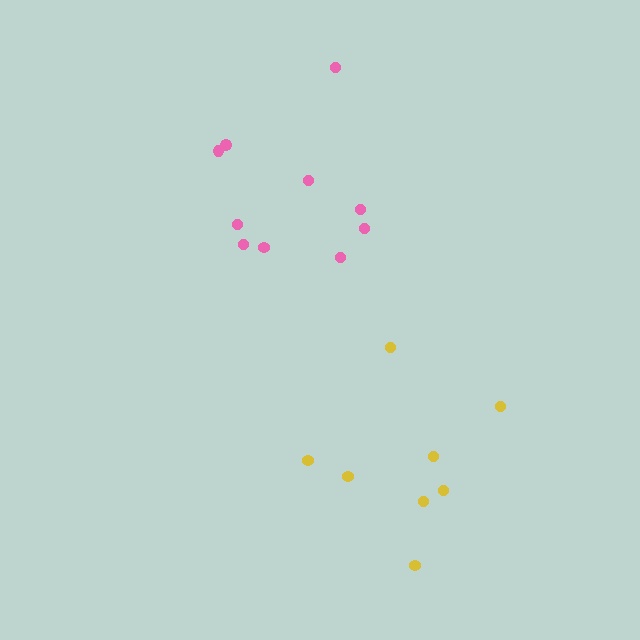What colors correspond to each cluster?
The clusters are colored: yellow, pink.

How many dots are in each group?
Group 1: 8 dots, Group 2: 10 dots (18 total).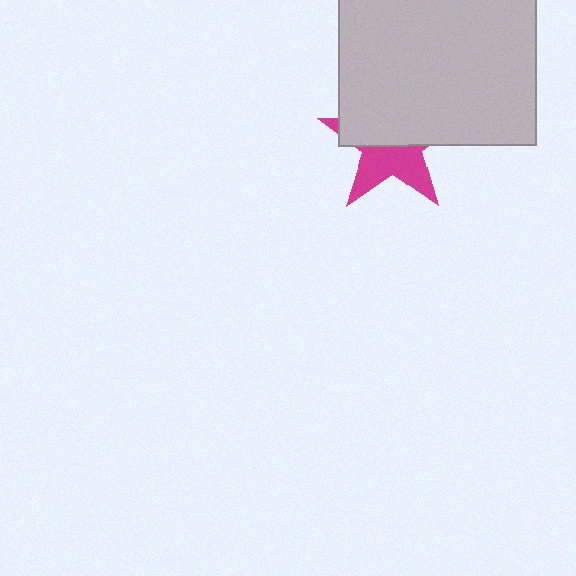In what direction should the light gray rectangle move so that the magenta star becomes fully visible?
The light gray rectangle should move up. That is the shortest direction to clear the overlap and leave the magenta star fully visible.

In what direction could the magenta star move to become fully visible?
The magenta star could move down. That would shift it out from behind the light gray rectangle entirely.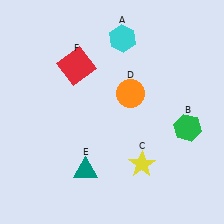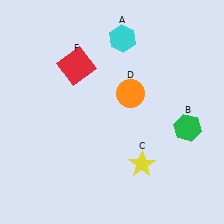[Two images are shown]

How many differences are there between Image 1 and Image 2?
There is 1 difference between the two images.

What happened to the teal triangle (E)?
The teal triangle (E) was removed in Image 2. It was in the bottom-left area of Image 1.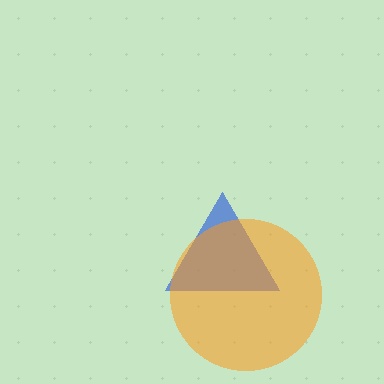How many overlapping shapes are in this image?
There are 2 overlapping shapes in the image.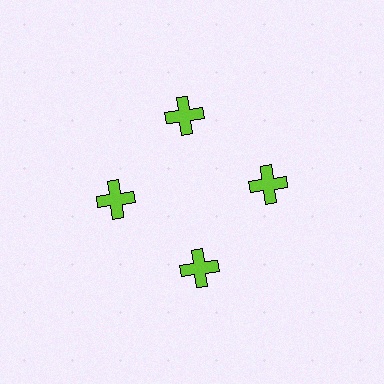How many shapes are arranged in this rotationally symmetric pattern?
There are 4 shapes, arranged in 4 groups of 1.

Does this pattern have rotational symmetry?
Yes, this pattern has 4-fold rotational symmetry. It looks the same after rotating 90 degrees around the center.